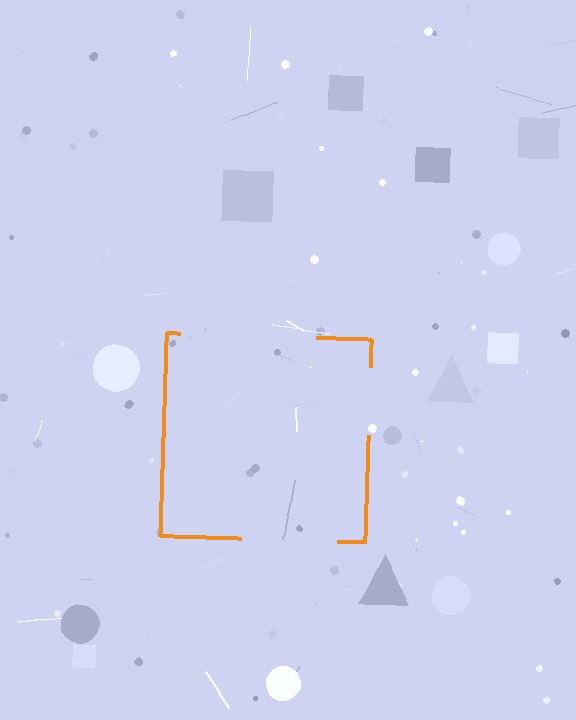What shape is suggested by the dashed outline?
The dashed outline suggests a square.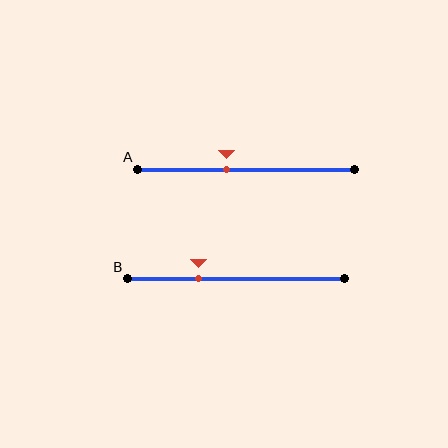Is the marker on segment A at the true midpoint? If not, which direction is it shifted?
No, the marker on segment A is shifted to the left by about 9% of the segment length.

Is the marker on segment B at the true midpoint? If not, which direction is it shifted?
No, the marker on segment B is shifted to the left by about 17% of the segment length.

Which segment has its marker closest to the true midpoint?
Segment A has its marker closest to the true midpoint.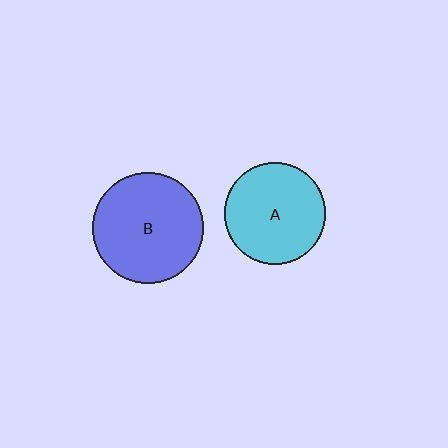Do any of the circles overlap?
No, none of the circles overlap.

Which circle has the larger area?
Circle B (blue).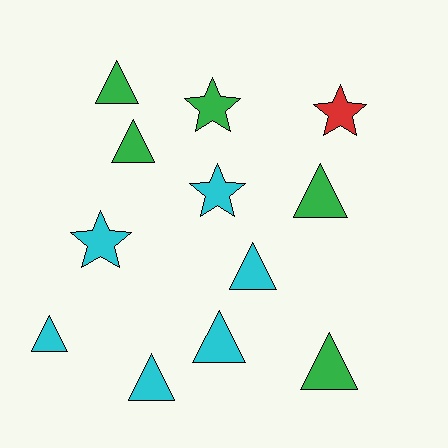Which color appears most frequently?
Cyan, with 6 objects.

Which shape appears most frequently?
Triangle, with 8 objects.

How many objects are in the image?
There are 12 objects.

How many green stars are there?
There is 1 green star.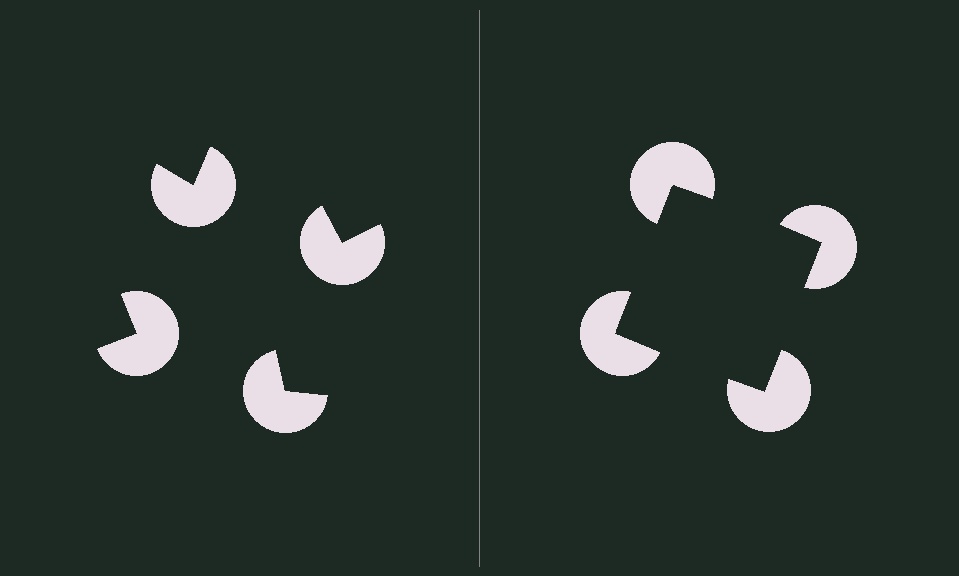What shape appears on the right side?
An illusory square.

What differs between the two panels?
The pac-man discs are positioned identically on both sides; only the wedge orientations differ. On the right they align to a square; on the left they are misaligned.